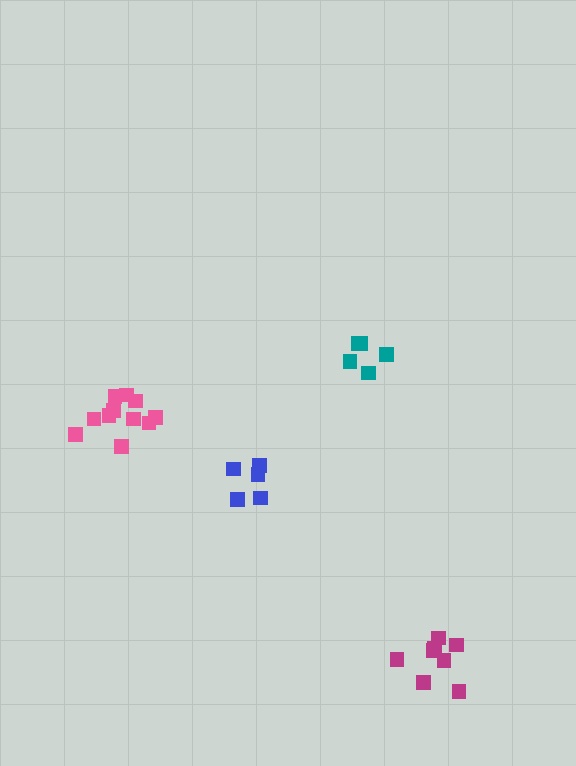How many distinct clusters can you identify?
There are 4 distinct clusters.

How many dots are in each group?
Group 1: 5 dots, Group 2: 5 dots, Group 3: 11 dots, Group 4: 8 dots (29 total).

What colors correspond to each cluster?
The clusters are colored: teal, blue, pink, magenta.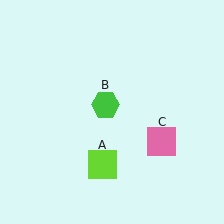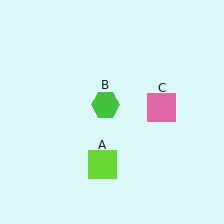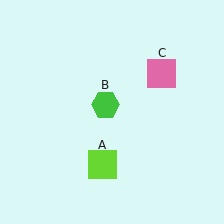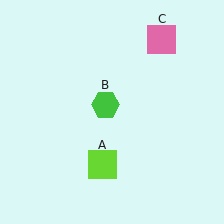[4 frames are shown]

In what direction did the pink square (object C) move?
The pink square (object C) moved up.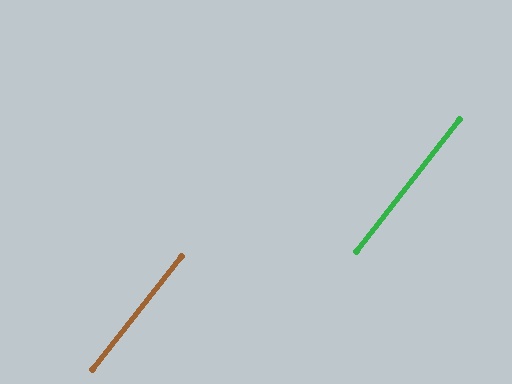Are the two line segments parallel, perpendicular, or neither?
Parallel — their directions differ by only 0.0°.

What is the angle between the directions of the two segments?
Approximately 0 degrees.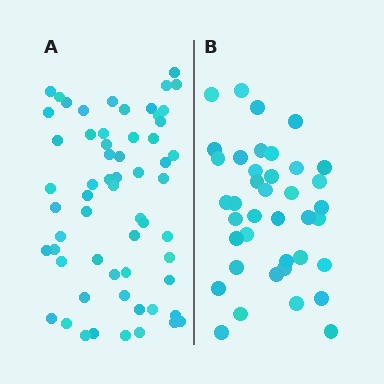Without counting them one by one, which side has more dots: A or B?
Region A (the left region) has more dots.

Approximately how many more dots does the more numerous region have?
Region A has approximately 20 more dots than region B.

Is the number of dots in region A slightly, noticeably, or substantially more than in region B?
Region A has substantially more. The ratio is roughly 1.5 to 1.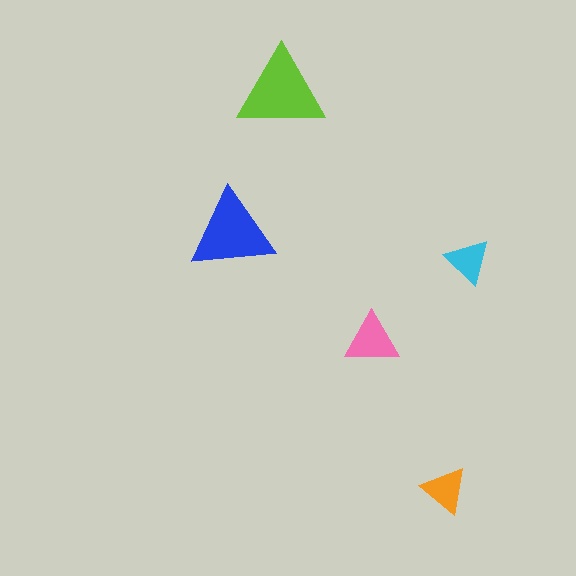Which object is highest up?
The lime triangle is topmost.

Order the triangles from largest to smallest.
the lime one, the blue one, the pink one, the orange one, the cyan one.